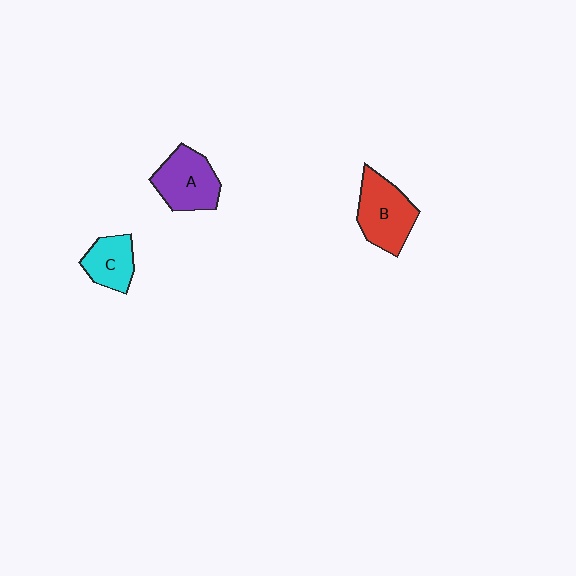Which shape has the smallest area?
Shape C (cyan).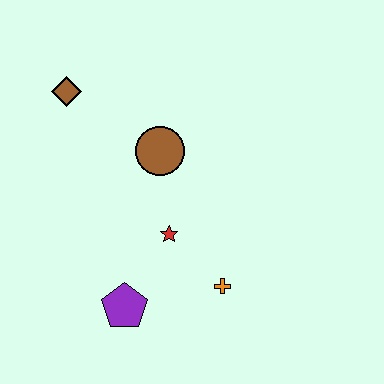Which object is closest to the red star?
The orange cross is closest to the red star.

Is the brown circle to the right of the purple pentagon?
Yes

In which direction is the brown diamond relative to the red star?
The brown diamond is above the red star.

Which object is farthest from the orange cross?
The brown diamond is farthest from the orange cross.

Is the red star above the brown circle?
No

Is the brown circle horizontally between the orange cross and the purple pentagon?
Yes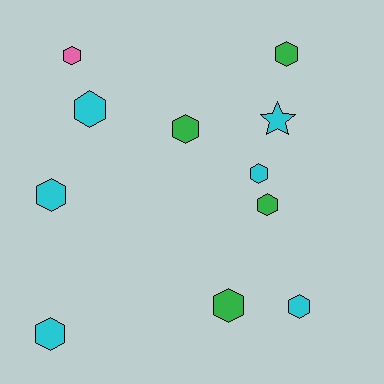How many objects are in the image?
There are 11 objects.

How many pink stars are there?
There are no pink stars.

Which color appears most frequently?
Cyan, with 6 objects.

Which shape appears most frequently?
Hexagon, with 10 objects.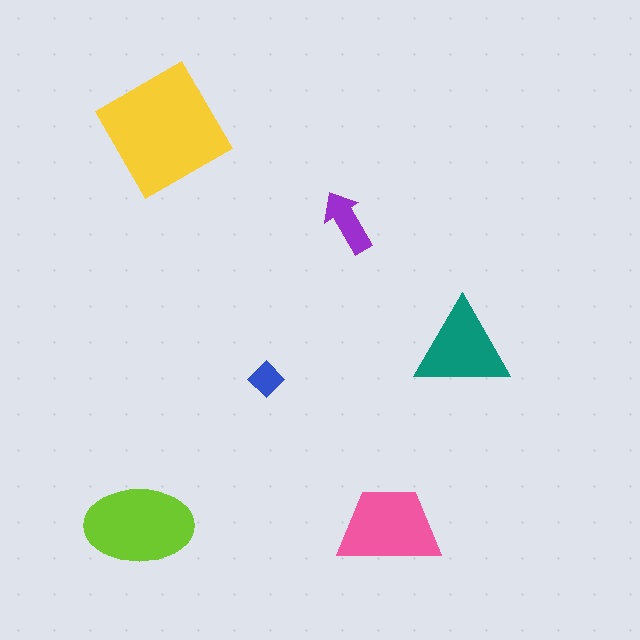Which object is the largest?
The yellow square.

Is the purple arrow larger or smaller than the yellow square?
Smaller.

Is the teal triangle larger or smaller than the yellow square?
Smaller.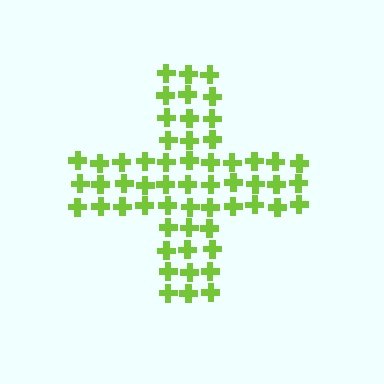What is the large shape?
The large shape is a cross.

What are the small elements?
The small elements are crosses.